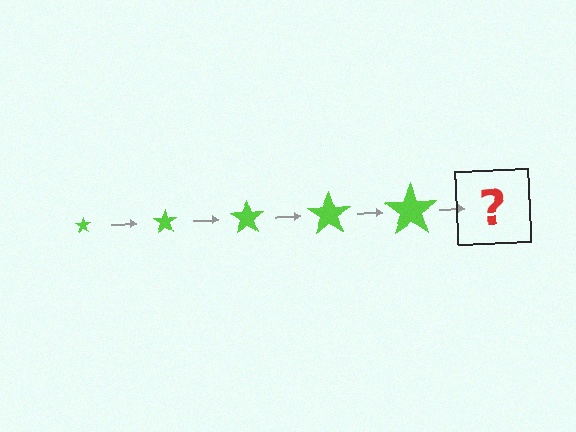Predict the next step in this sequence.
The next step is a lime star, larger than the previous one.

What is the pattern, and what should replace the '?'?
The pattern is that the star gets progressively larger each step. The '?' should be a lime star, larger than the previous one.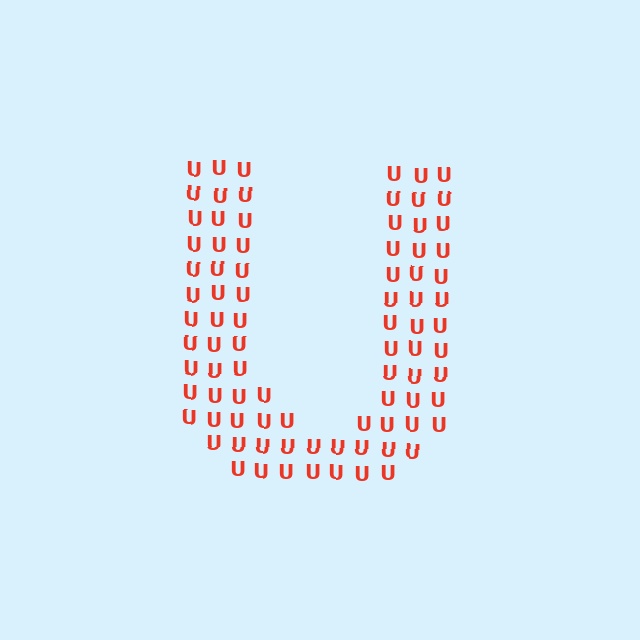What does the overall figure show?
The overall figure shows the letter U.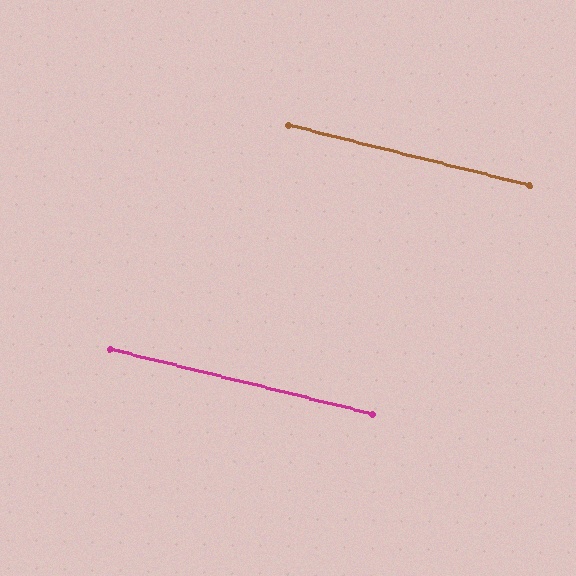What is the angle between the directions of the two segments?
Approximately 0 degrees.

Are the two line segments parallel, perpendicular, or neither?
Parallel — their directions differ by only 0.2°.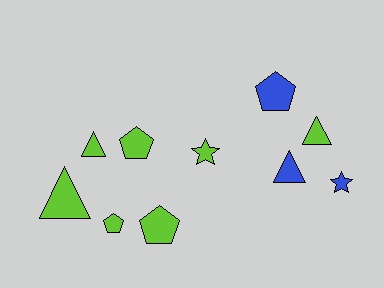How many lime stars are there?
There is 1 lime star.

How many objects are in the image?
There are 10 objects.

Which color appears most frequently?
Lime, with 7 objects.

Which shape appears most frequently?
Pentagon, with 4 objects.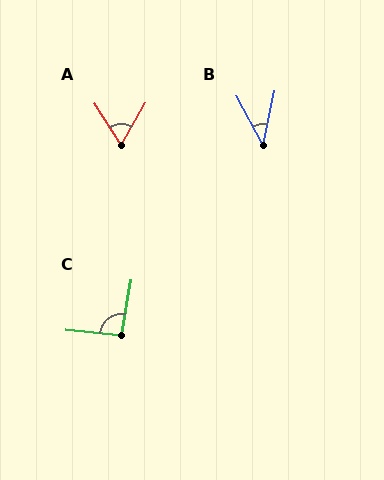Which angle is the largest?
C, at approximately 95 degrees.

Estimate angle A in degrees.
Approximately 62 degrees.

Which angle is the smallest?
B, at approximately 39 degrees.